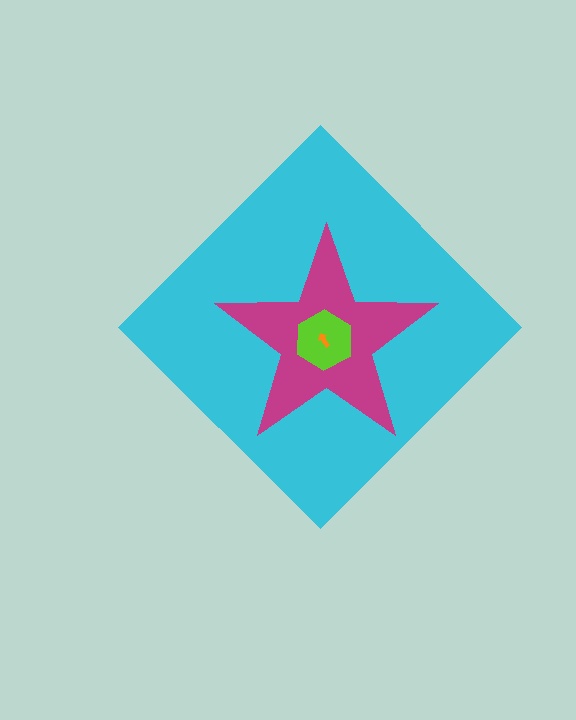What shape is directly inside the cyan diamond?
The magenta star.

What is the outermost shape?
The cyan diamond.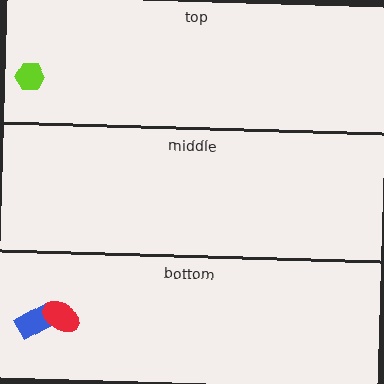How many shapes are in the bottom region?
2.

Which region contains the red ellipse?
The bottom region.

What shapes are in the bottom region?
The blue rectangle, the red ellipse.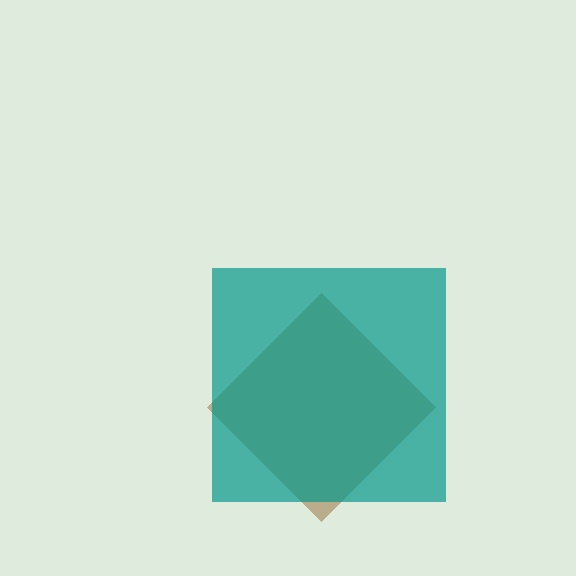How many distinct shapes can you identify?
There are 2 distinct shapes: a brown diamond, a teal square.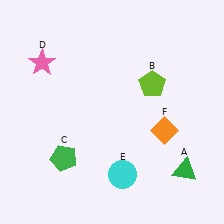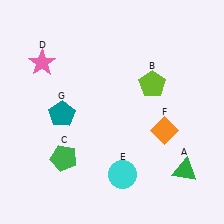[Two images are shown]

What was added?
A teal pentagon (G) was added in Image 2.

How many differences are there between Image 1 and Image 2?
There is 1 difference between the two images.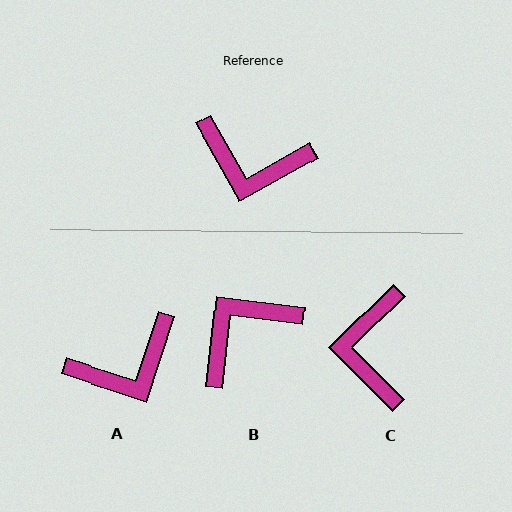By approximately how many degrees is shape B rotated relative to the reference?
Approximately 126 degrees clockwise.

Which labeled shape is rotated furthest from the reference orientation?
B, about 126 degrees away.